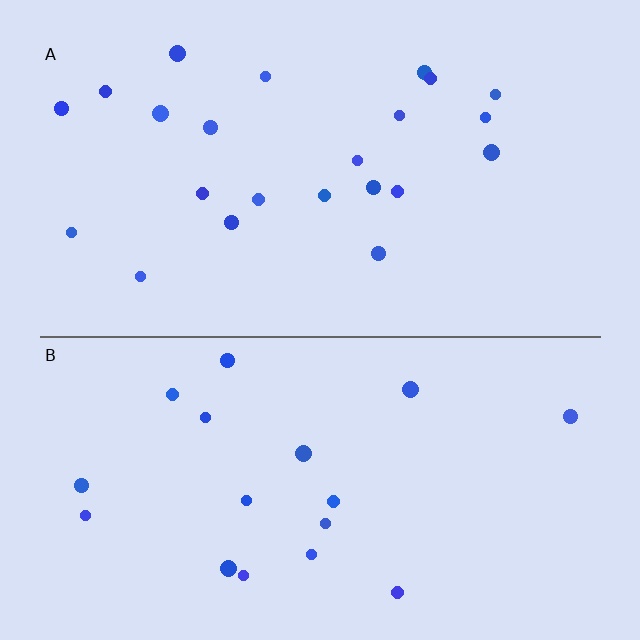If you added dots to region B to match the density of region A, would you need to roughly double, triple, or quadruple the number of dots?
Approximately double.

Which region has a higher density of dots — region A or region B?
A (the top).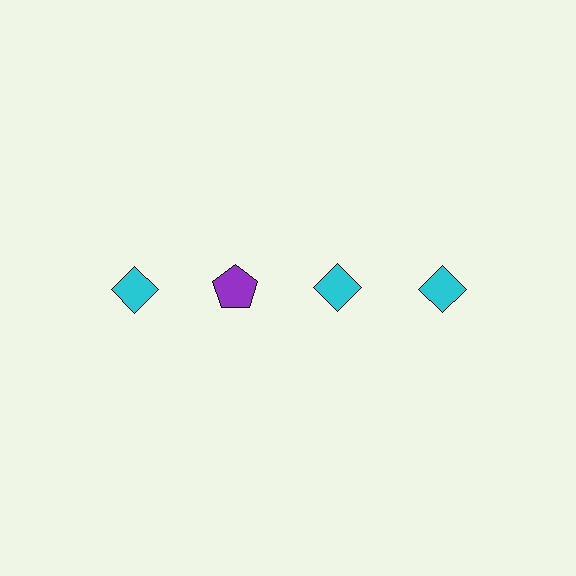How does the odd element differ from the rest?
It differs in both color (purple instead of cyan) and shape (pentagon instead of diamond).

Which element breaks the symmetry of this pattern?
The purple pentagon in the top row, second from left column breaks the symmetry. All other shapes are cyan diamonds.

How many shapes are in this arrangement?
There are 4 shapes arranged in a grid pattern.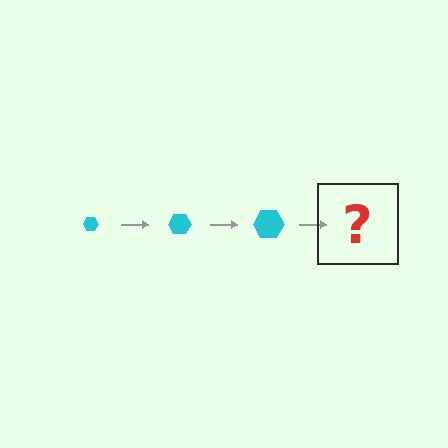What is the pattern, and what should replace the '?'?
The pattern is that the hexagon gets progressively larger each step. The '?' should be a cyan hexagon, larger than the previous one.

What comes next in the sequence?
The next element should be a cyan hexagon, larger than the previous one.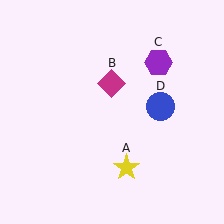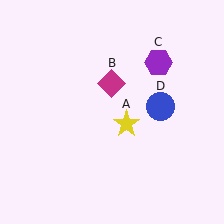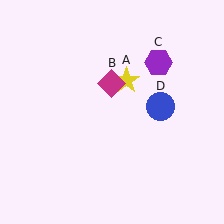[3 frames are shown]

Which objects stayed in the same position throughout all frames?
Magenta diamond (object B) and purple hexagon (object C) and blue circle (object D) remained stationary.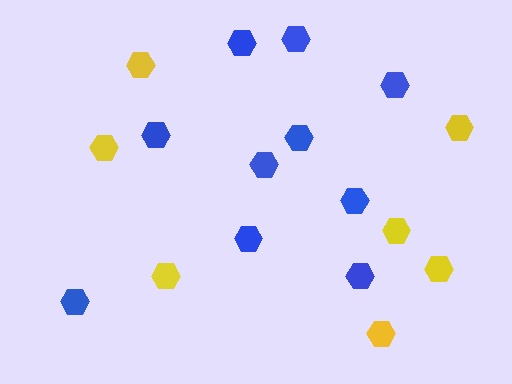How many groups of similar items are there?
There are 2 groups: one group of blue hexagons (10) and one group of yellow hexagons (7).